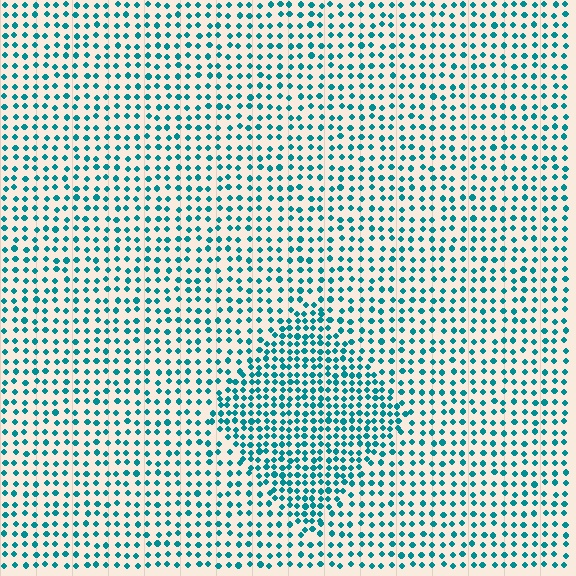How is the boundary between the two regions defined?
The boundary is defined by a change in element density (approximately 1.7x ratio). All elements are the same color, size, and shape.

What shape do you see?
I see a diamond.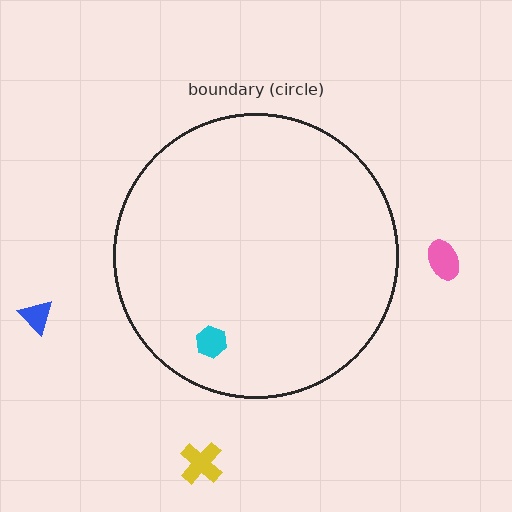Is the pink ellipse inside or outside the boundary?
Outside.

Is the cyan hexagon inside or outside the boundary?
Inside.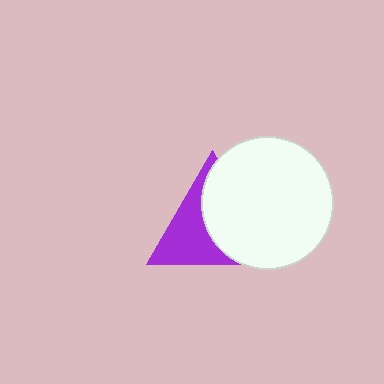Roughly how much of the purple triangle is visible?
About half of it is visible (roughly 47%).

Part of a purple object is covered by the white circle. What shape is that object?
It is a triangle.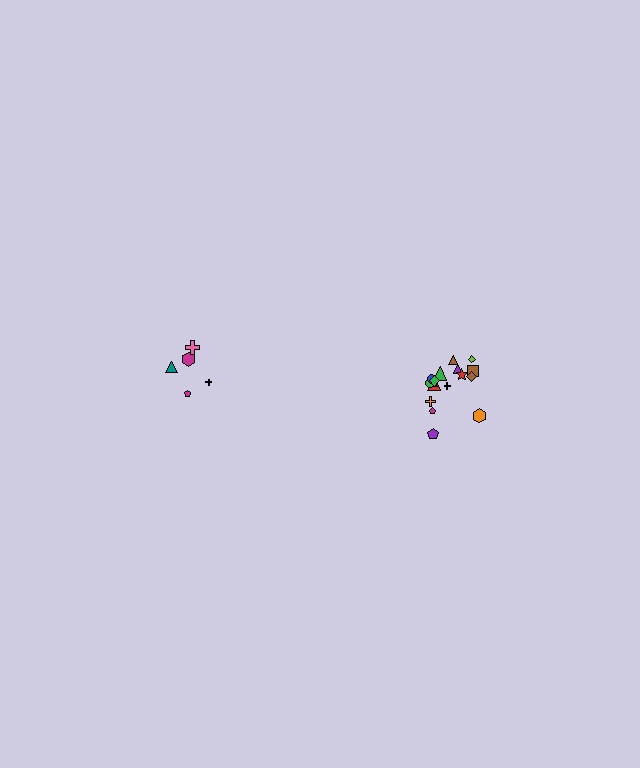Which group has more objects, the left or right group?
The right group.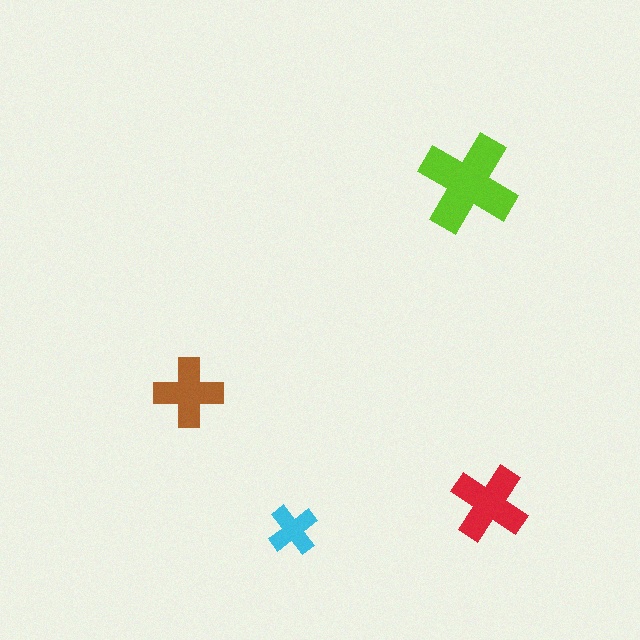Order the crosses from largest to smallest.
the lime one, the red one, the brown one, the cyan one.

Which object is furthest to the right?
The red cross is rightmost.